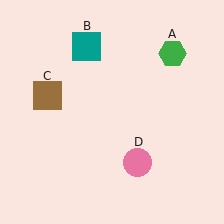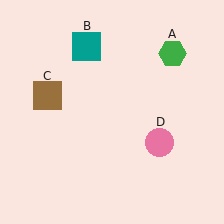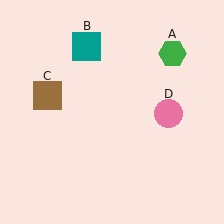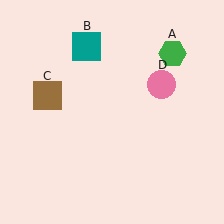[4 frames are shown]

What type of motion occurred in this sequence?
The pink circle (object D) rotated counterclockwise around the center of the scene.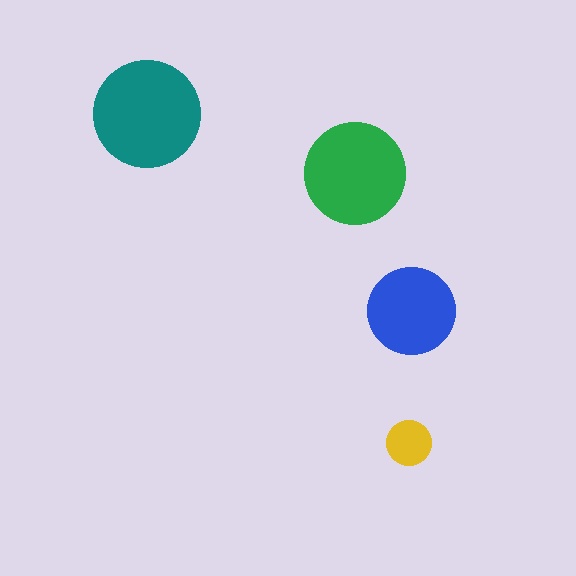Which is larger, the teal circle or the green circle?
The teal one.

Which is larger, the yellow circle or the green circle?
The green one.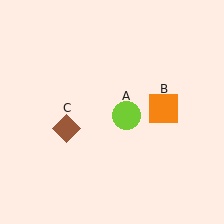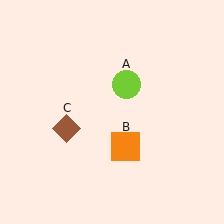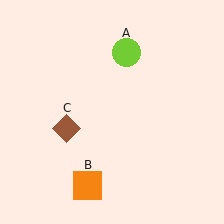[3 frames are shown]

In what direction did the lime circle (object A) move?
The lime circle (object A) moved up.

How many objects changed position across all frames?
2 objects changed position: lime circle (object A), orange square (object B).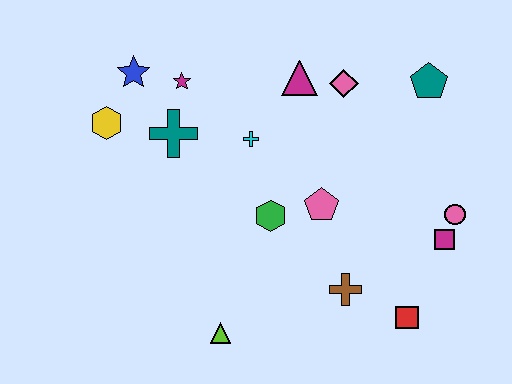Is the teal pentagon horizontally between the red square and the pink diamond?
No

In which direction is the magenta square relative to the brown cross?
The magenta square is to the right of the brown cross.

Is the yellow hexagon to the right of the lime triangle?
No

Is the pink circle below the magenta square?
No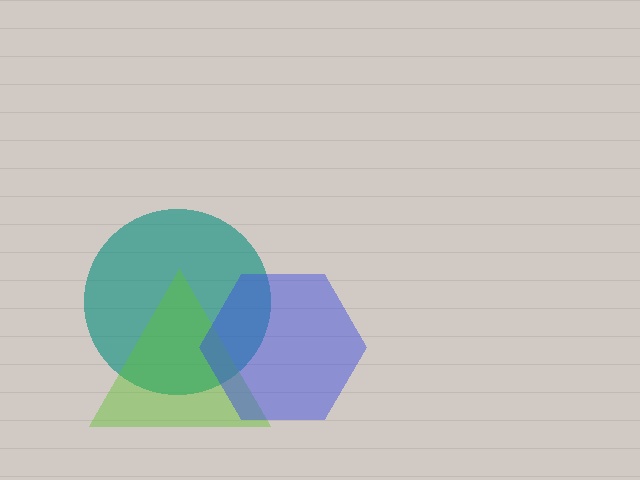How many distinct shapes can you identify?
There are 3 distinct shapes: a teal circle, a lime triangle, a blue hexagon.